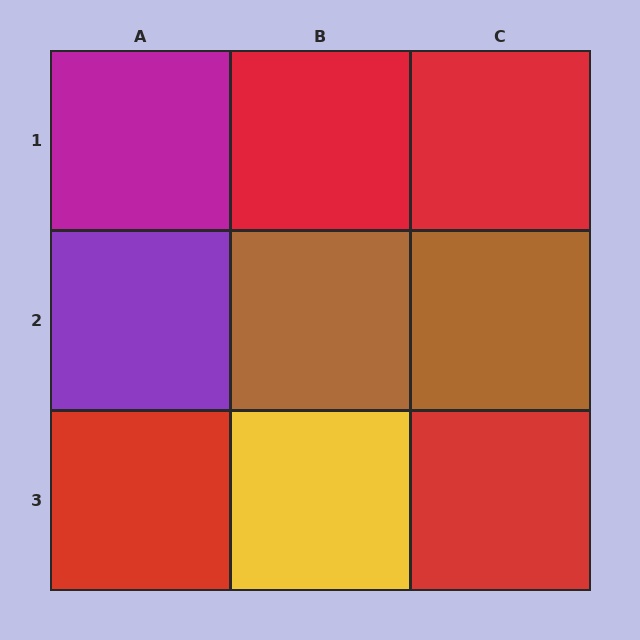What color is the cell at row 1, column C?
Red.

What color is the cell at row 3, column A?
Red.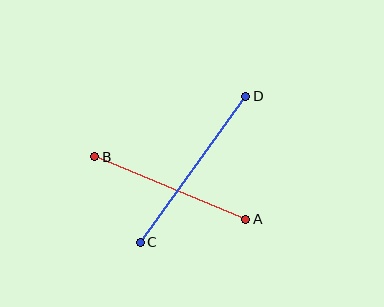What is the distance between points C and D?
The distance is approximately 180 pixels.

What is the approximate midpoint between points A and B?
The midpoint is at approximately (170, 188) pixels.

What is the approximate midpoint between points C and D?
The midpoint is at approximately (193, 169) pixels.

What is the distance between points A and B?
The distance is approximately 164 pixels.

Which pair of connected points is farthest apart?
Points C and D are farthest apart.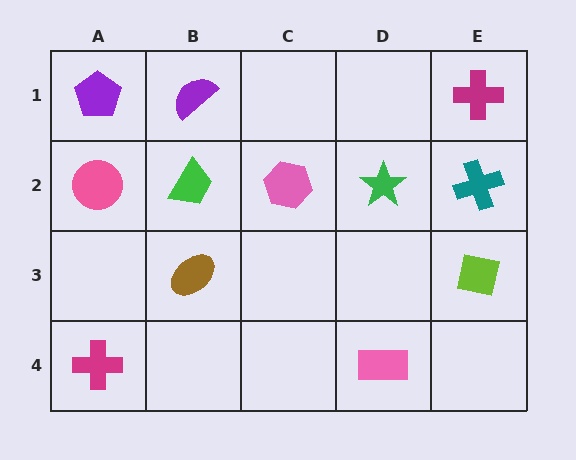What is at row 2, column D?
A green star.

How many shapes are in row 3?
2 shapes.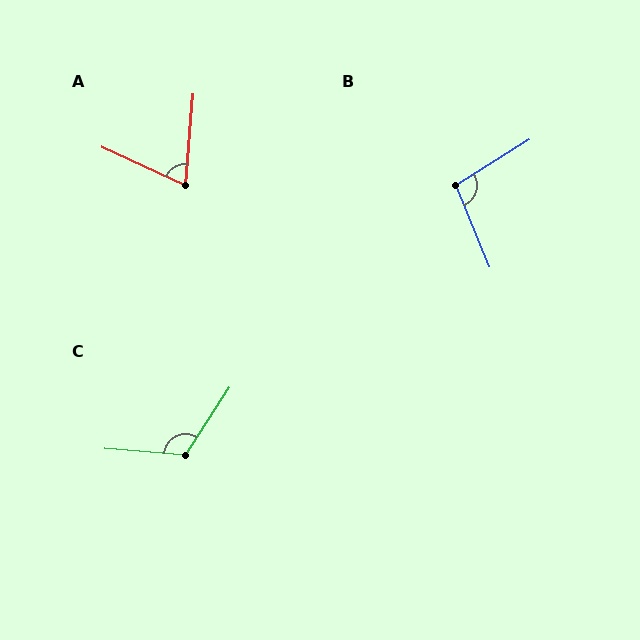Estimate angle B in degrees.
Approximately 100 degrees.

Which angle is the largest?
C, at approximately 118 degrees.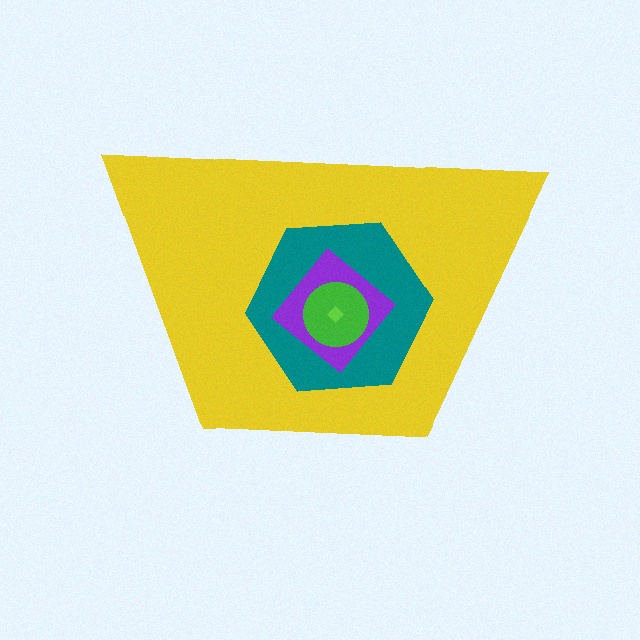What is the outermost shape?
The yellow trapezoid.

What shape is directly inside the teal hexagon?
The purple diamond.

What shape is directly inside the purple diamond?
The green circle.